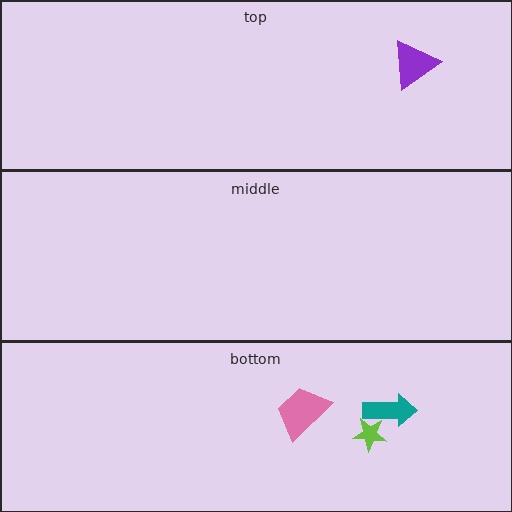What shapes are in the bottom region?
The teal arrow, the lime star, the pink trapezoid.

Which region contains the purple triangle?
The top region.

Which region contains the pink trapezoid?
The bottom region.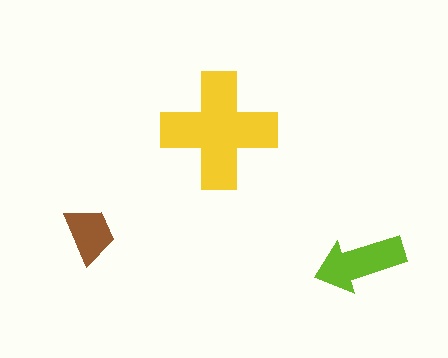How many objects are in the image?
There are 3 objects in the image.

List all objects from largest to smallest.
The yellow cross, the lime arrow, the brown trapezoid.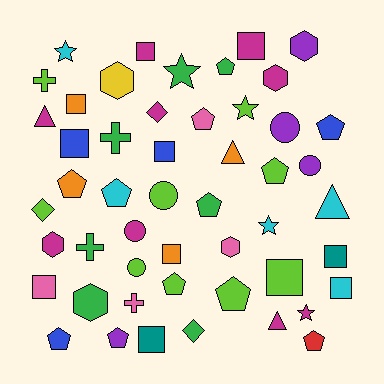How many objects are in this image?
There are 50 objects.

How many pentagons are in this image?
There are 12 pentagons.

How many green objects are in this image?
There are 7 green objects.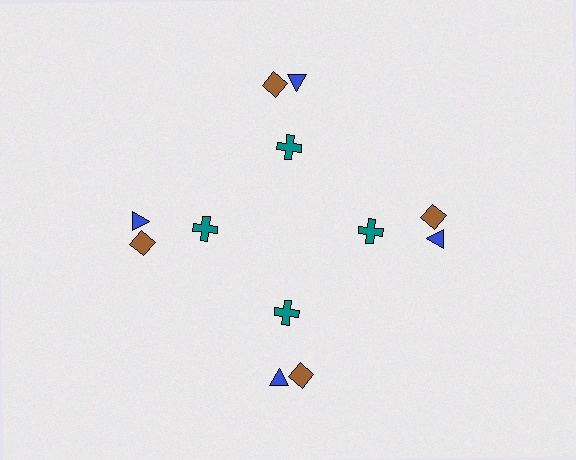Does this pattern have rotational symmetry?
Yes, this pattern has 4-fold rotational symmetry. It looks the same after rotating 90 degrees around the center.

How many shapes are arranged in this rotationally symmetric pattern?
There are 12 shapes, arranged in 4 groups of 3.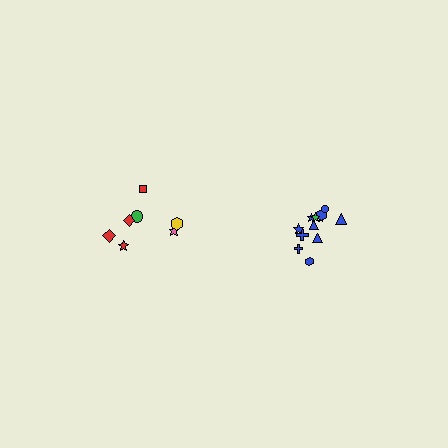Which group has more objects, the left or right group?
The right group.